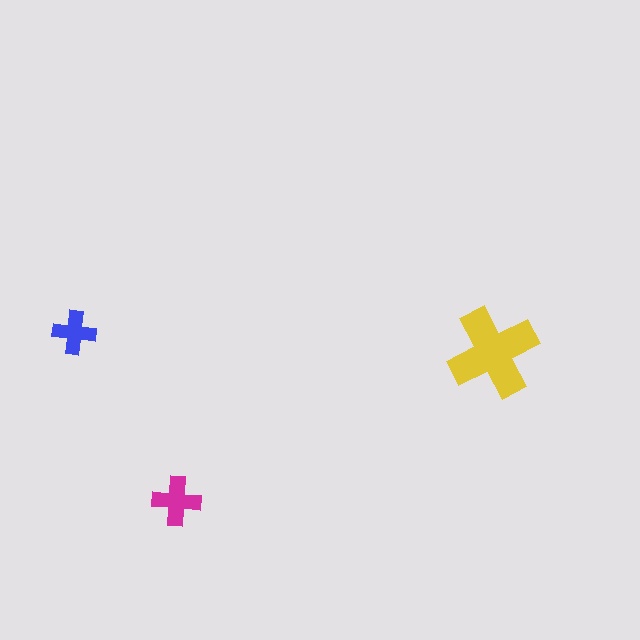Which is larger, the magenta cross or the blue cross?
The magenta one.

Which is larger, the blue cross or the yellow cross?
The yellow one.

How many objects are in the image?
There are 3 objects in the image.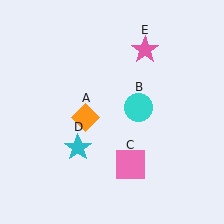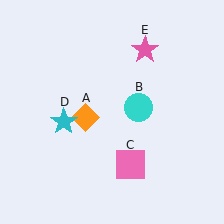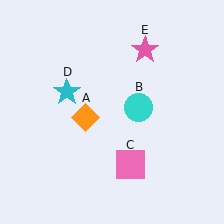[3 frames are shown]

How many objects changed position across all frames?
1 object changed position: cyan star (object D).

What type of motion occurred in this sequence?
The cyan star (object D) rotated clockwise around the center of the scene.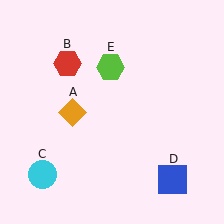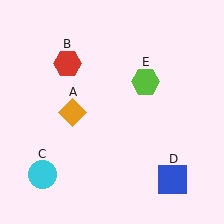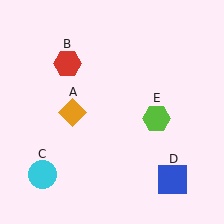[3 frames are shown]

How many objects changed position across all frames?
1 object changed position: lime hexagon (object E).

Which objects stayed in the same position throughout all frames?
Orange diamond (object A) and red hexagon (object B) and cyan circle (object C) and blue square (object D) remained stationary.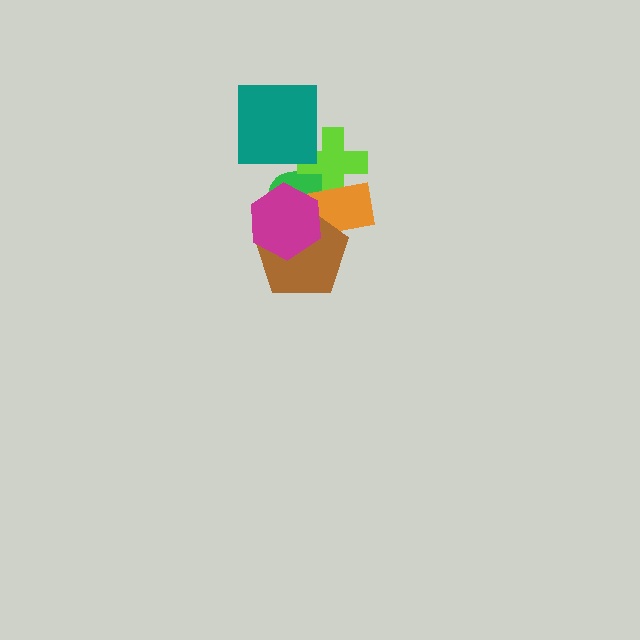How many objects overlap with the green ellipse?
4 objects overlap with the green ellipse.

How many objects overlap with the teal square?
1 object overlaps with the teal square.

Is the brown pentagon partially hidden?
Yes, it is partially covered by another shape.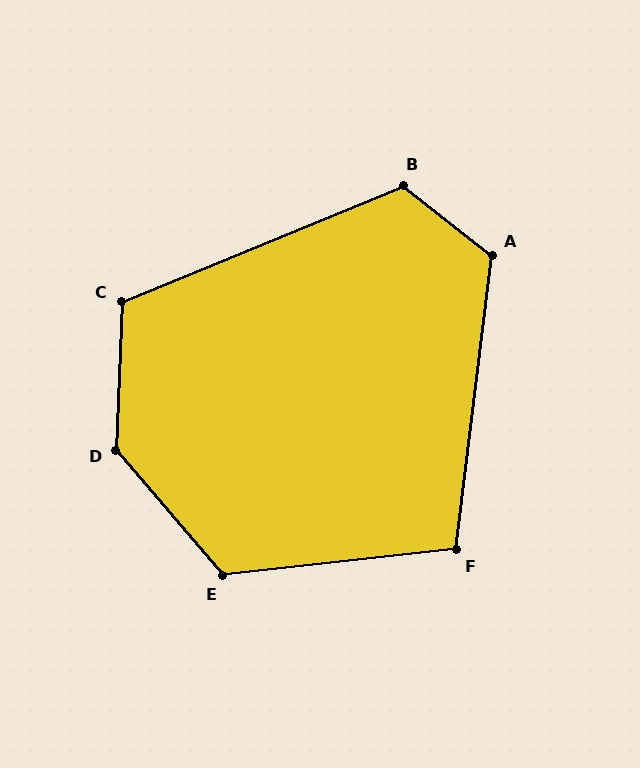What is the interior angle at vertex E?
Approximately 124 degrees (obtuse).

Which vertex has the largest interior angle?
D, at approximately 137 degrees.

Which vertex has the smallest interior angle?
F, at approximately 103 degrees.